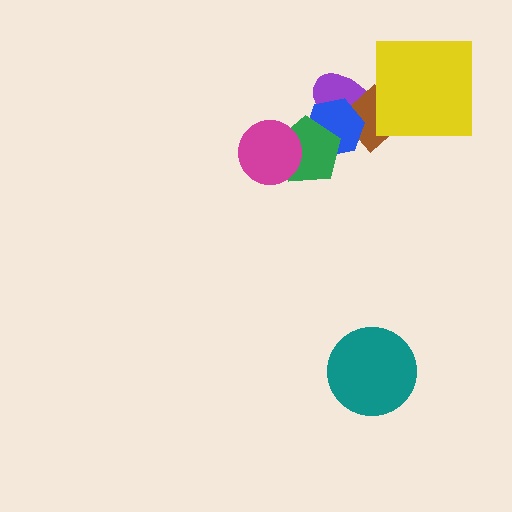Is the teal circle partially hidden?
No, no other shape covers it.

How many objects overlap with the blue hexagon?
3 objects overlap with the blue hexagon.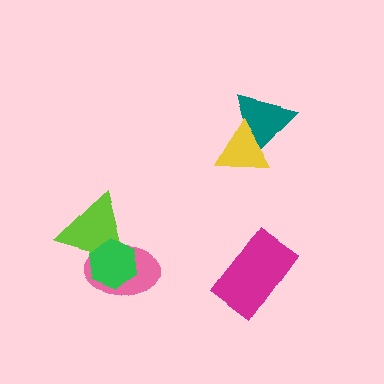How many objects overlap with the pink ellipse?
2 objects overlap with the pink ellipse.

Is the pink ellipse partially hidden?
Yes, it is partially covered by another shape.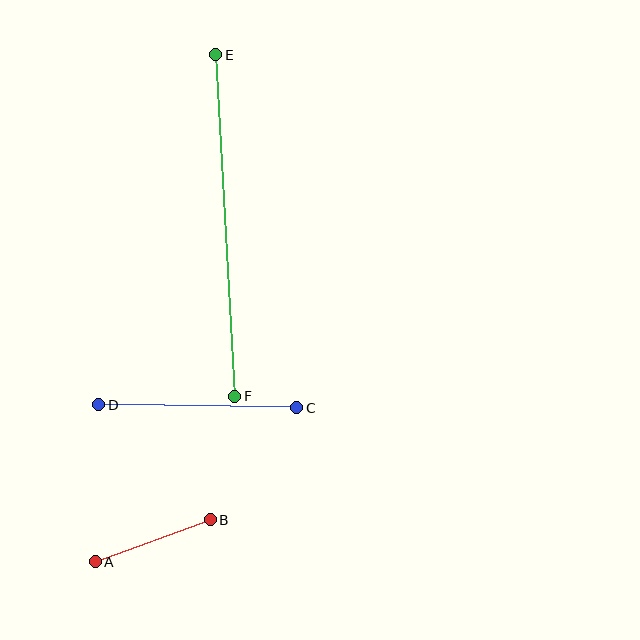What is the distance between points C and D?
The distance is approximately 198 pixels.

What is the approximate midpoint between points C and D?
The midpoint is at approximately (198, 406) pixels.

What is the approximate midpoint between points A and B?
The midpoint is at approximately (153, 541) pixels.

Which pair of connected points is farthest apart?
Points E and F are farthest apart.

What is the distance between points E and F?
The distance is approximately 342 pixels.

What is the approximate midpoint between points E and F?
The midpoint is at approximately (225, 226) pixels.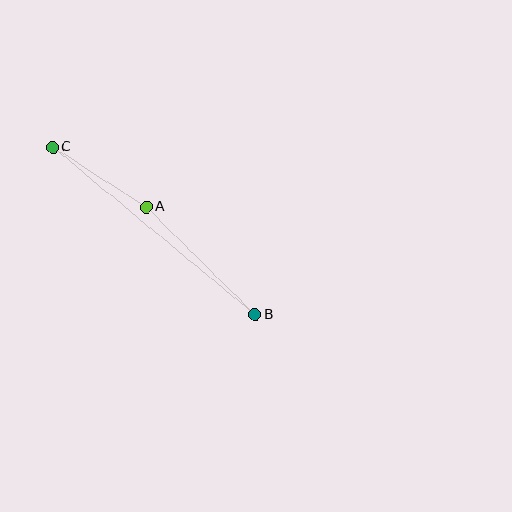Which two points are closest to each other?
Points A and C are closest to each other.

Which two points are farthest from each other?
Points B and C are farthest from each other.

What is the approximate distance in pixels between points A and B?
The distance between A and B is approximately 153 pixels.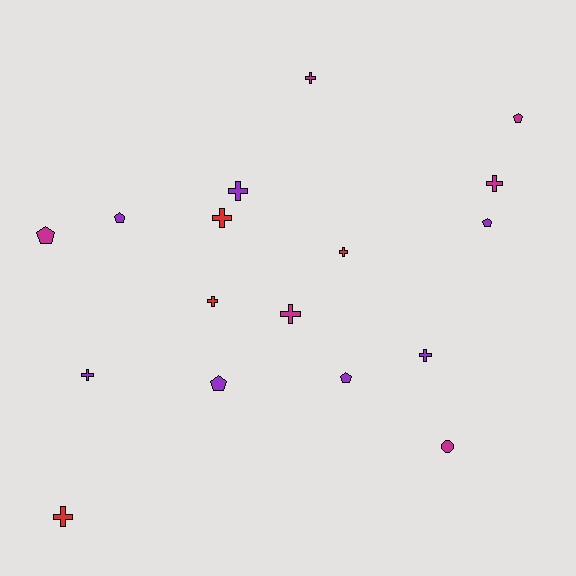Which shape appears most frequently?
Cross, with 10 objects.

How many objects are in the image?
There are 17 objects.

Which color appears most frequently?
Purple, with 7 objects.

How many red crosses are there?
There are 4 red crosses.